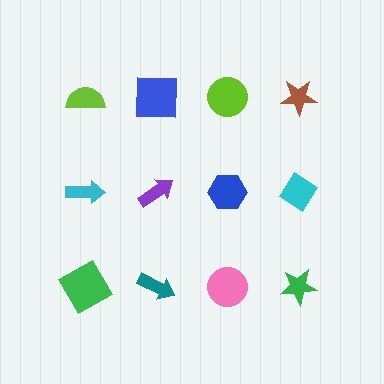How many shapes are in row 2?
4 shapes.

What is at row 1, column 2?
A blue square.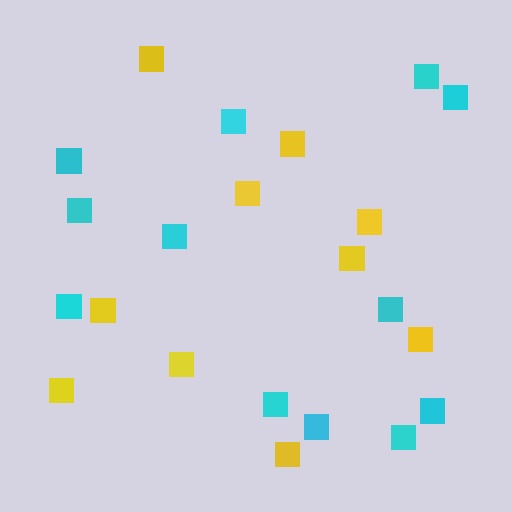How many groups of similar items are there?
There are 2 groups: one group of cyan squares (12) and one group of yellow squares (10).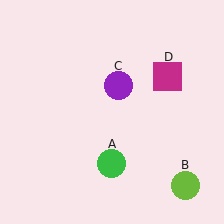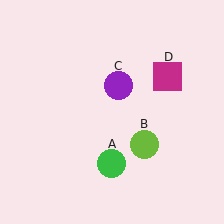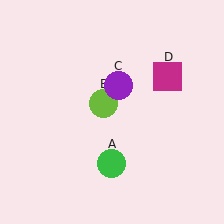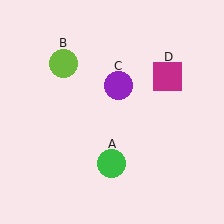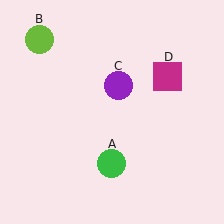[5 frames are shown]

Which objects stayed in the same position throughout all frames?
Green circle (object A) and purple circle (object C) and magenta square (object D) remained stationary.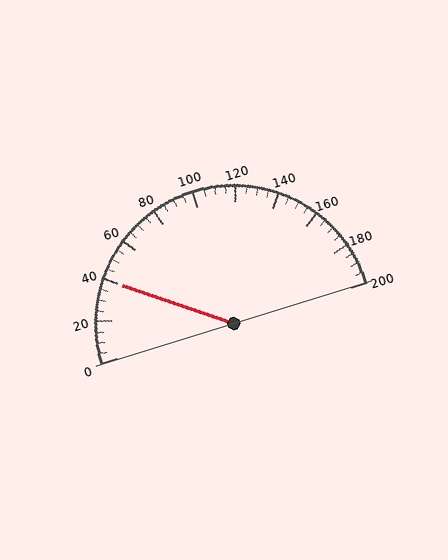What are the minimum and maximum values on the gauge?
The gauge ranges from 0 to 200.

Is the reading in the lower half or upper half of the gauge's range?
The reading is in the lower half of the range (0 to 200).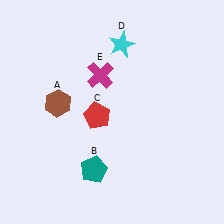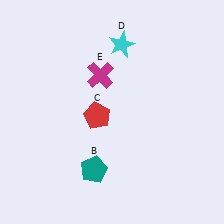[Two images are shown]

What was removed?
The brown hexagon (A) was removed in Image 2.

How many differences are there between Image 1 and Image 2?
There is 1 difference between the two images.